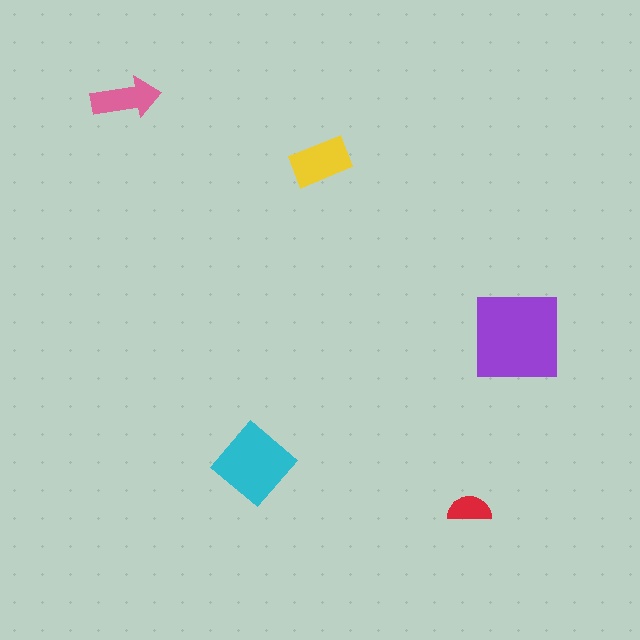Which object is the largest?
The purple square.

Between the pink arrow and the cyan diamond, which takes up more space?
The cyan diamond.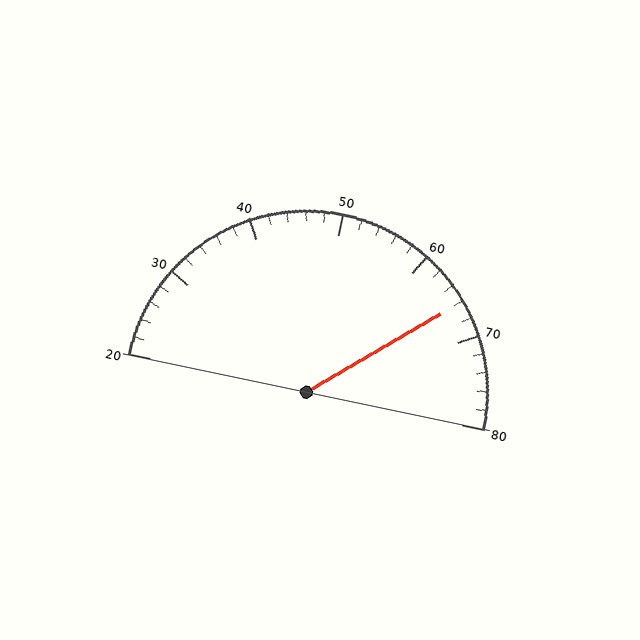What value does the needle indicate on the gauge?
The needle indicates approximately 66.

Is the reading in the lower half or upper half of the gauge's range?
The reading is in the upper half of the range (20 to 80).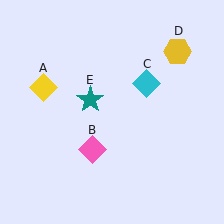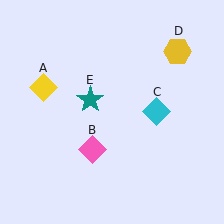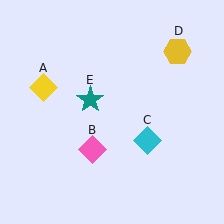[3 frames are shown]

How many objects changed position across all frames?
1 object changed position: cyan diamond (object C).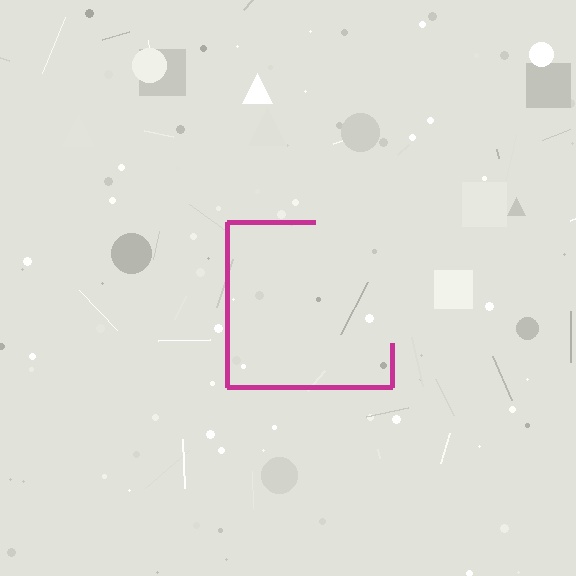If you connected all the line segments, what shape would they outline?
They would outline a square.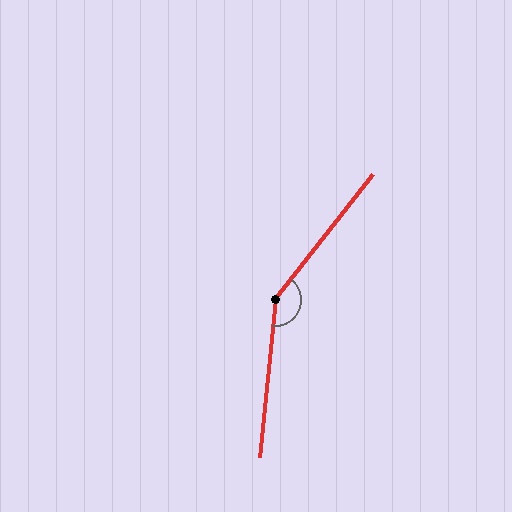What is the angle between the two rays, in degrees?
Approximately 148 degrees.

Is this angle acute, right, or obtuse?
It is obtuse.